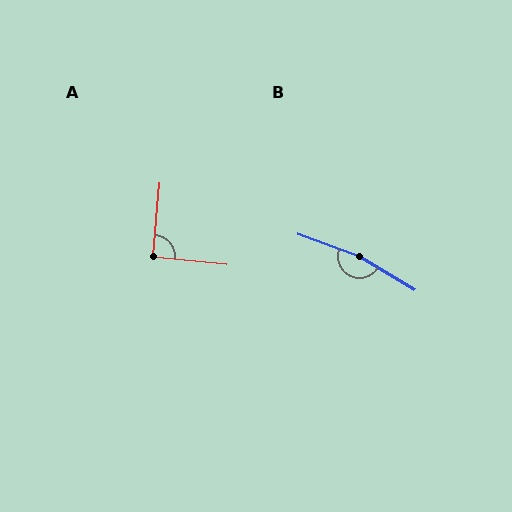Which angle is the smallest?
A, at approximately 91 degrees.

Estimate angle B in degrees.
Approximately 169 degrees.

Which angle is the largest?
B, at approximately 169 degrees.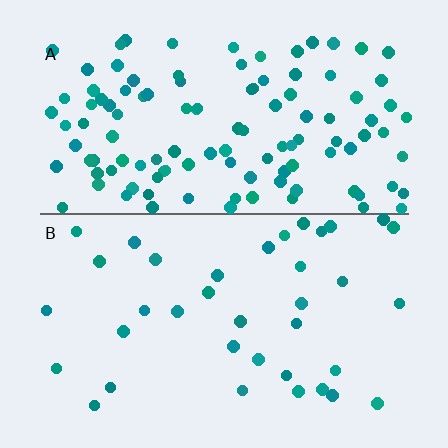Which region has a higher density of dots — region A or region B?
A (the top).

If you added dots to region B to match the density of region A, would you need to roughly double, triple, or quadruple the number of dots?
Approximately triple.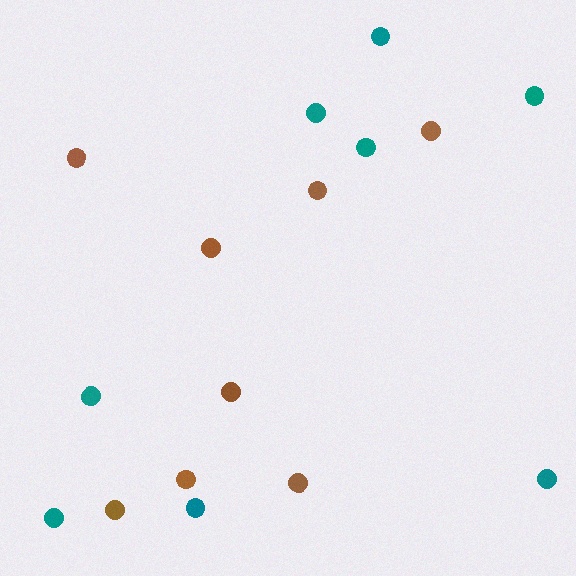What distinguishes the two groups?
There are 2 groups: one group of brown circles (8) and one group of teal circles (8).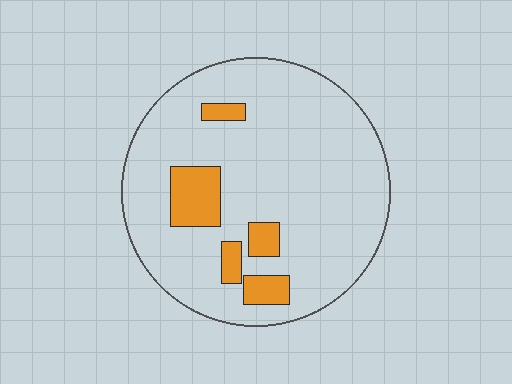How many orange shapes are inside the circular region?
5.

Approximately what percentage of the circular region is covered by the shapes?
Approximately 15%.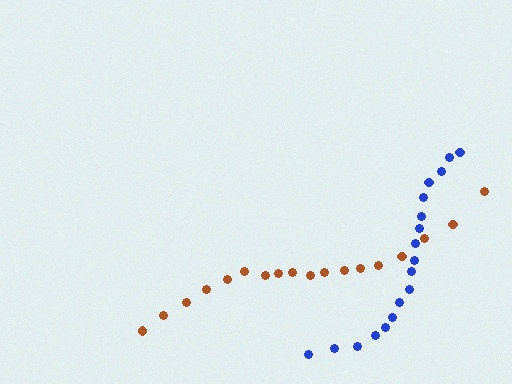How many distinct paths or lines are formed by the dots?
There are 2 distinct paths.